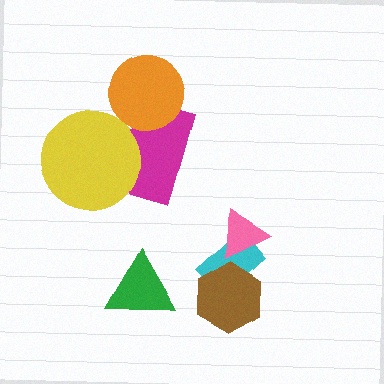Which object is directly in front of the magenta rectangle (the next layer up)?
The orange circle is directly in front of the magenta rectangle.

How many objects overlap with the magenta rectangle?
2 objects overlap with the magenta rectangle.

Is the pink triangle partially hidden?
No, no other shape covers it.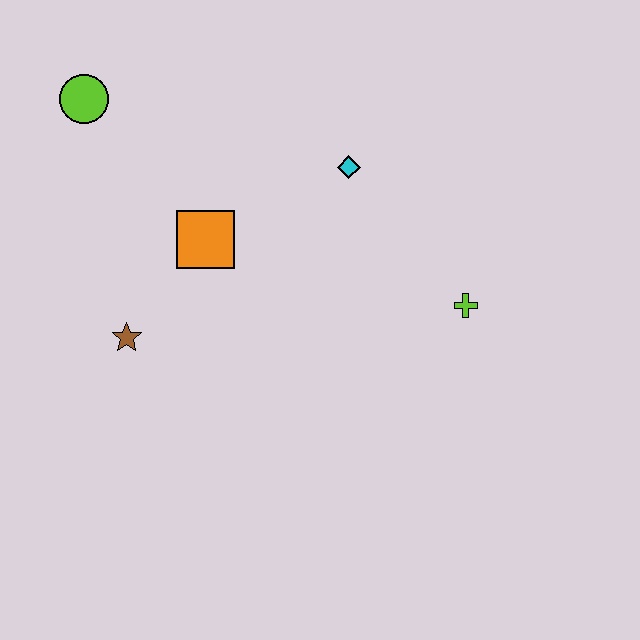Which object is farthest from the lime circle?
The lime cross is farthest from the lime circle.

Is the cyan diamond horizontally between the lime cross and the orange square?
Yes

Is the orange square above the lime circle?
No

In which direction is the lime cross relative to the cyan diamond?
The lime cross is below the cyan diamond.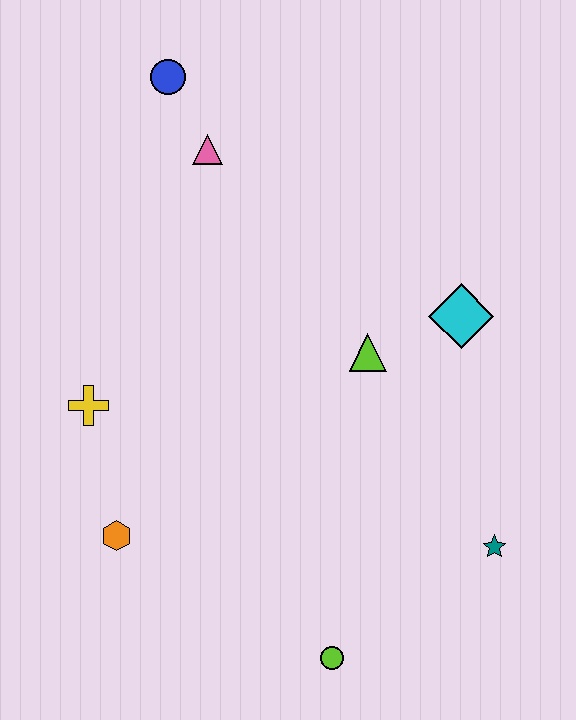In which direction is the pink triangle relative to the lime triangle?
The pink triangle is above the lime triangle.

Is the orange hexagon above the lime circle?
Yes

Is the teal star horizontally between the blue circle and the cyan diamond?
No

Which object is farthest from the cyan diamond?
The orange hexagon is farthest from the cyan diamond.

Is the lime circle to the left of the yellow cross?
No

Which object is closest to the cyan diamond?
The lime triangle is closest to the cyan diamond.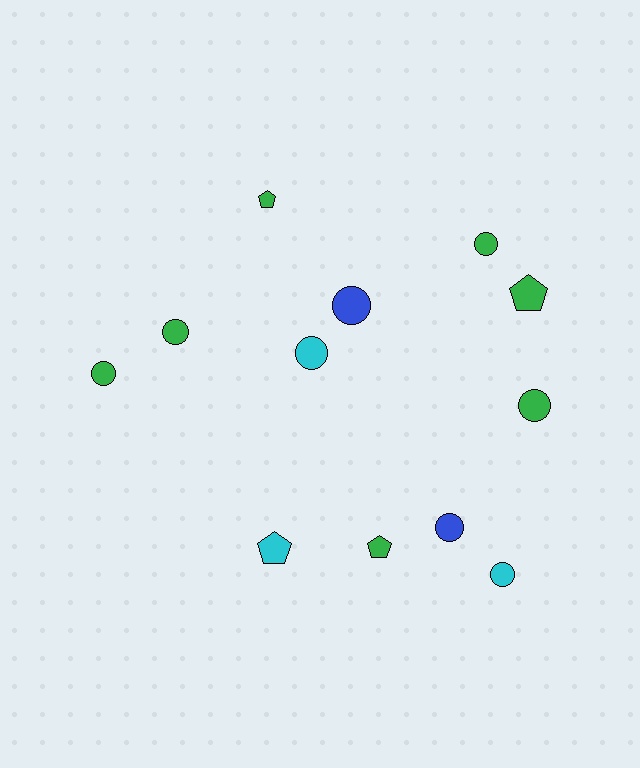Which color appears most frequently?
Green, with 7 objects.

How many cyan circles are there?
There are 2 cyan circles.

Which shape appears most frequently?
Circle, with 8 objects.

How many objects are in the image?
There are 12 objects.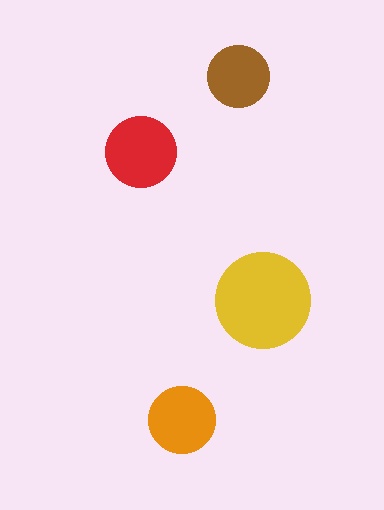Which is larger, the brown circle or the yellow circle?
The yellow one.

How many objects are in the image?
There are 4 objects in the image.